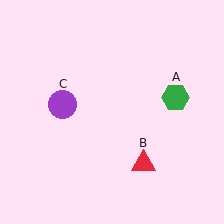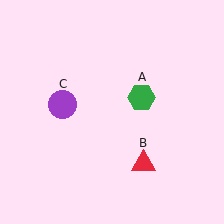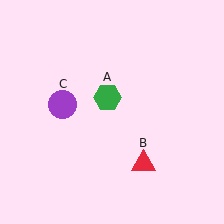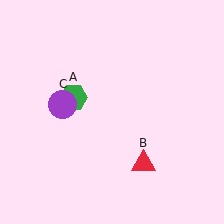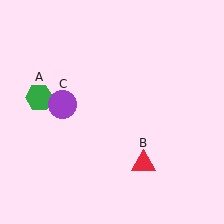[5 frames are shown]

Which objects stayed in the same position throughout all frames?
Red triangle (object B) and purple circle (object C) remained stationary.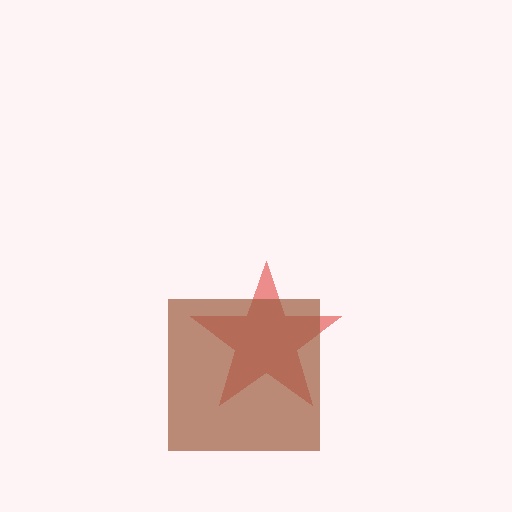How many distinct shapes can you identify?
There are 2 distinct shapes: a red star, a brown square.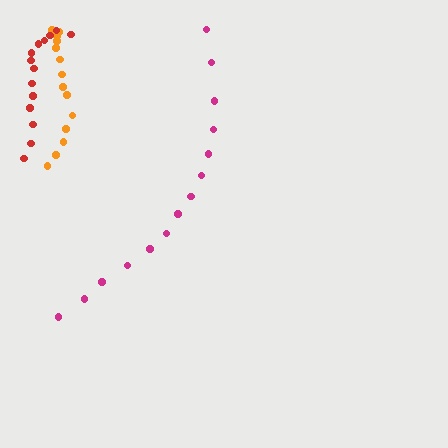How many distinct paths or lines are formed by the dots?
There are 3 distinct paths.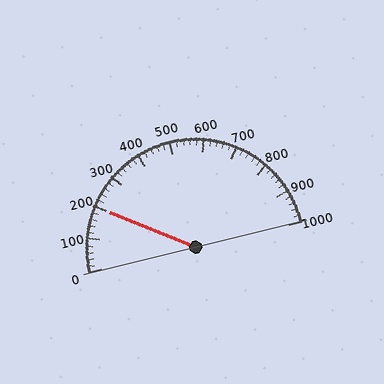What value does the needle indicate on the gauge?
The needle indicates approximately 200.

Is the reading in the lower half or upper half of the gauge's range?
The reading is in the lower half of the range (0 to 1000).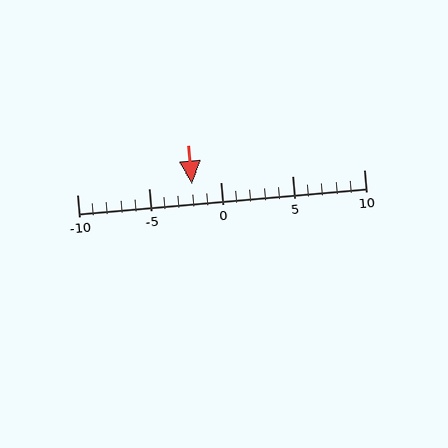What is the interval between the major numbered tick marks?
The major tick marks are spaced 5 units apart.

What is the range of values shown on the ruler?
The ruler shows values from -10 to 10.